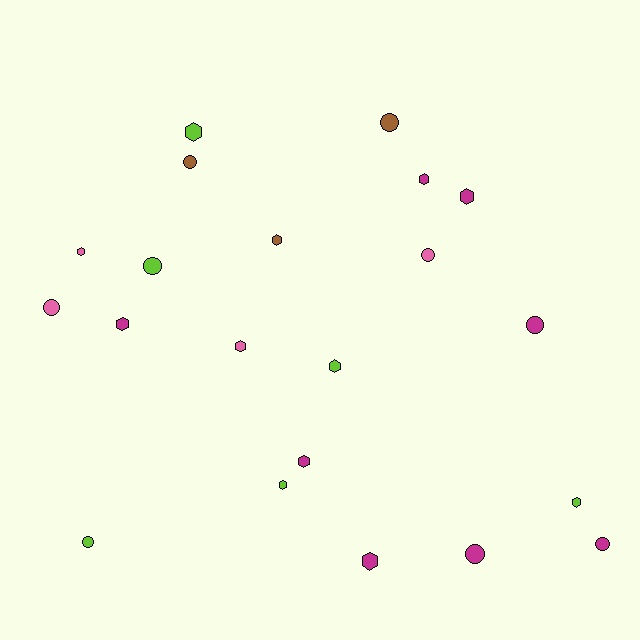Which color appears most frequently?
Magenta, with 8 objects.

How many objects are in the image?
There are 21 objects.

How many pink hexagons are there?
There are 2 pink hexagons.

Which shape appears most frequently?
Hexagon, with 12 objects.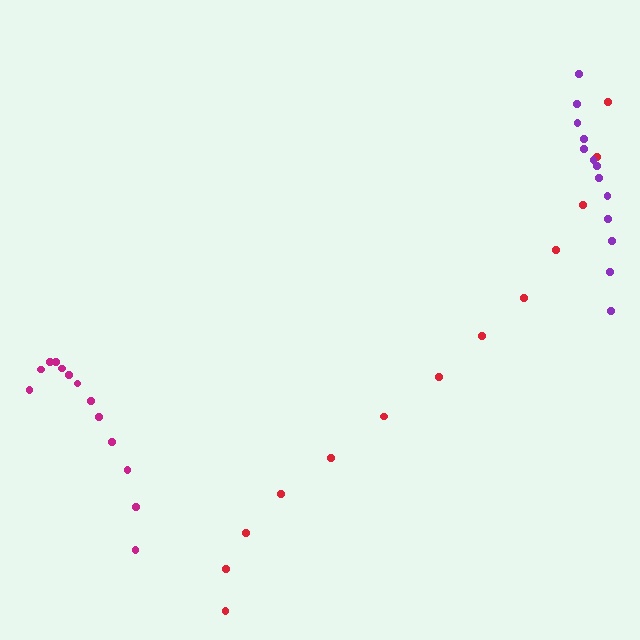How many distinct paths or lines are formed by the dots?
There are 3 distinct paths.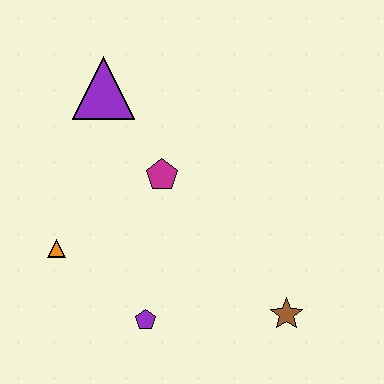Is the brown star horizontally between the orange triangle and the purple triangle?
No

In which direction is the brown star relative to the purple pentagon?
The brown star is to the right of the purple pentagon.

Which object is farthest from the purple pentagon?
The purple triangle is farthest from the purple pentagon.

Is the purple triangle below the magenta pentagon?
No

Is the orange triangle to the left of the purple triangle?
Yes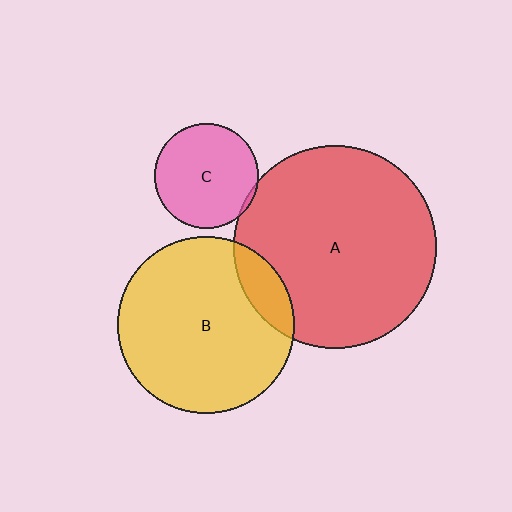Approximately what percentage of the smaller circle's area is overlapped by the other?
Approximately 10%.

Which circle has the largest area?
Circle A (red).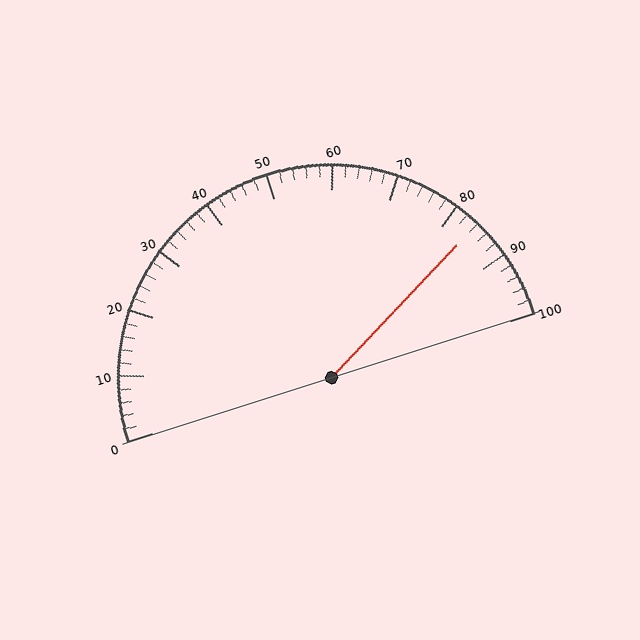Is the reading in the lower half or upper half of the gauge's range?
The reading is in the upper half of the range (0 to 100).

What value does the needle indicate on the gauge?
The needle indicates approximately 84.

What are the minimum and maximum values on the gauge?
The gauge ranges from 0 to 100.